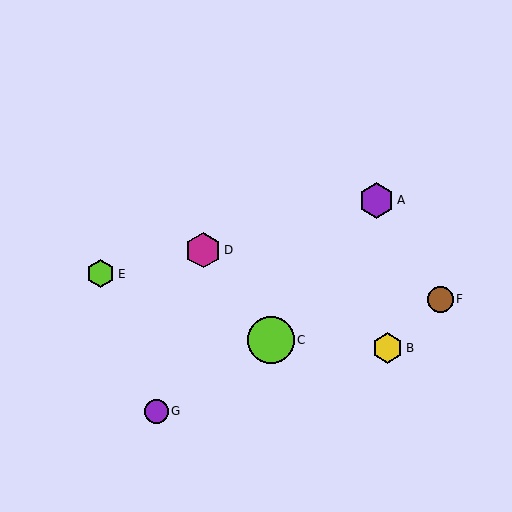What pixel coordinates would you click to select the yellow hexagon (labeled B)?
Click at (388, 348) to select the yellow hexagon B.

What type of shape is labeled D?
Shape D is a magenta hexagon.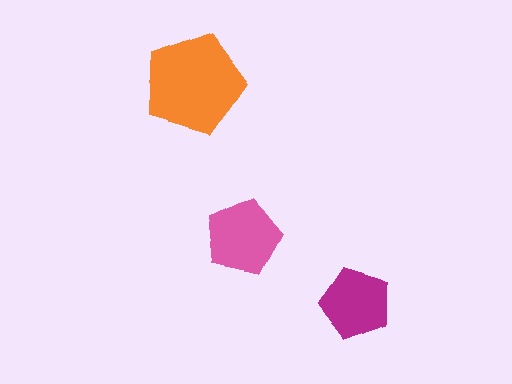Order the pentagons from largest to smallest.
the orange one, the pink one, the magenta one.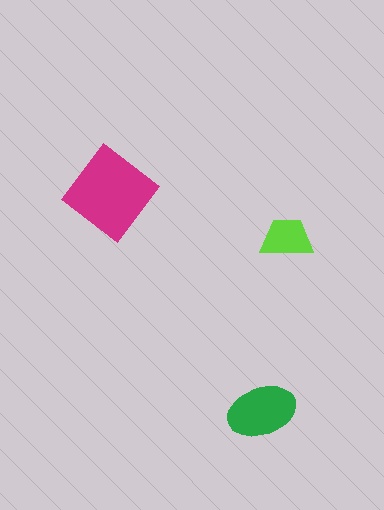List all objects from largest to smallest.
The magenta diamond, the green ellipse, the lime trapezoid.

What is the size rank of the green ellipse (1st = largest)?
2nd.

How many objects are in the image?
There are 3 objects in the image.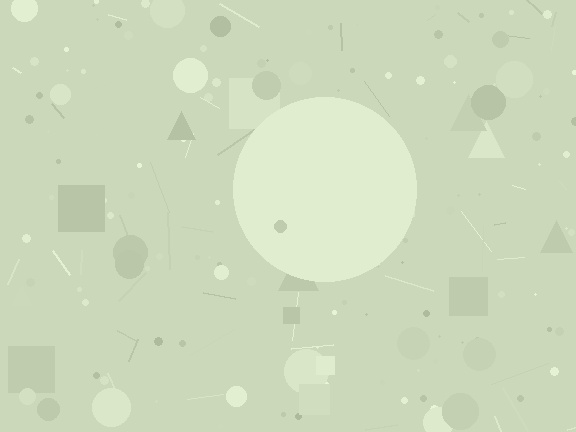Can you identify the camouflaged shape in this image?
The camouflaged shape is a circle.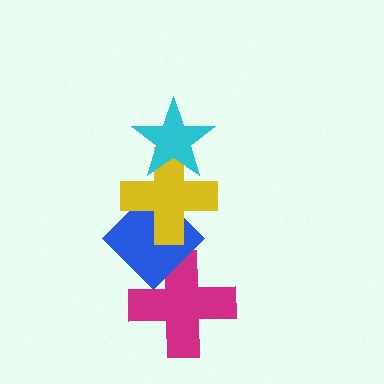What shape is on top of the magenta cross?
The blue diamond is on top of the magenta cross.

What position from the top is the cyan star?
The cyan star is 1st from the top.